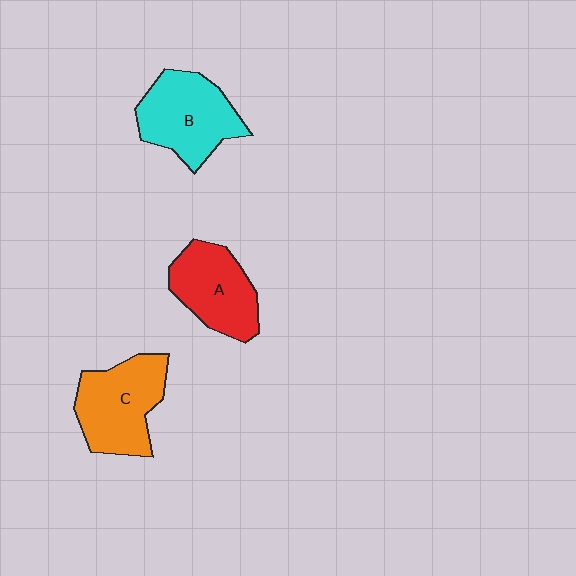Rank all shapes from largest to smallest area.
From largest to smallest: C (orange), B (cyan), A (red).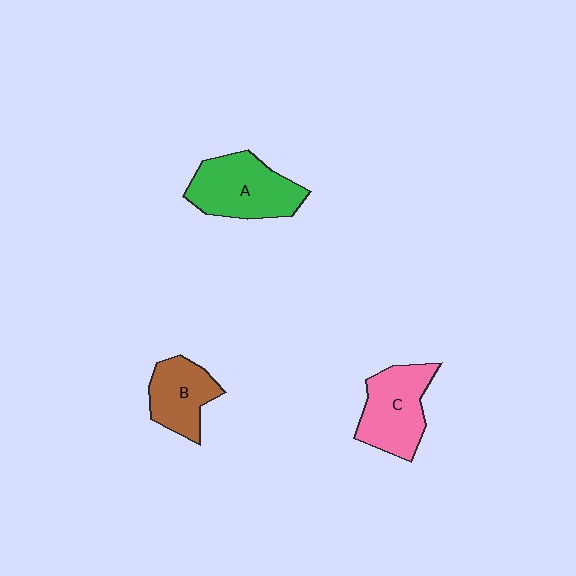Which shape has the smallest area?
Shape B (brown).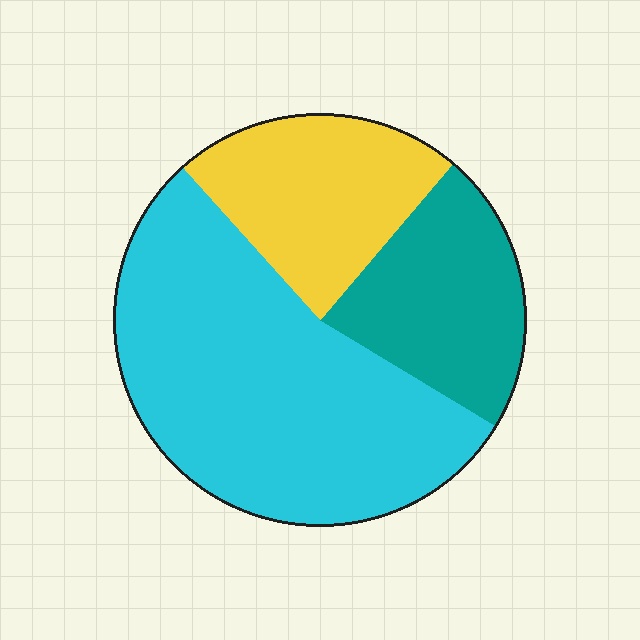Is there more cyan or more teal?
Cyan.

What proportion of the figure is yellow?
Yellow takes up about one quarter (1/4) of the figure.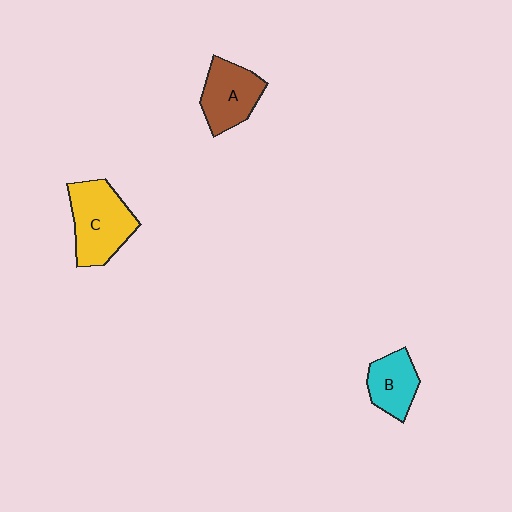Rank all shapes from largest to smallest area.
From largest to smallest: C (yellow), A (brown), B (cyan).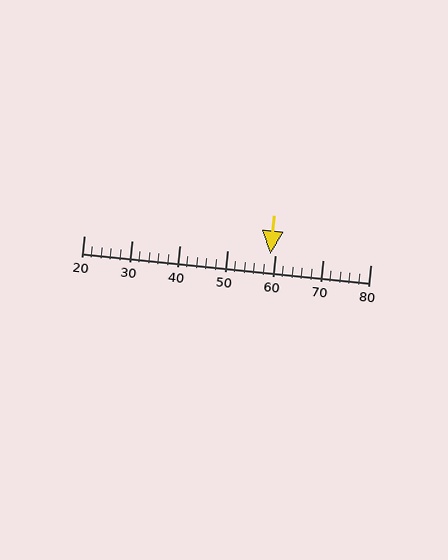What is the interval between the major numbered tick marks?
The major tick marks are spaced 10 units apart.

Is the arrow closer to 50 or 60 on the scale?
The arrow is closer to 60.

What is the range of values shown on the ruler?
The ruler shows values from 20 to 80.